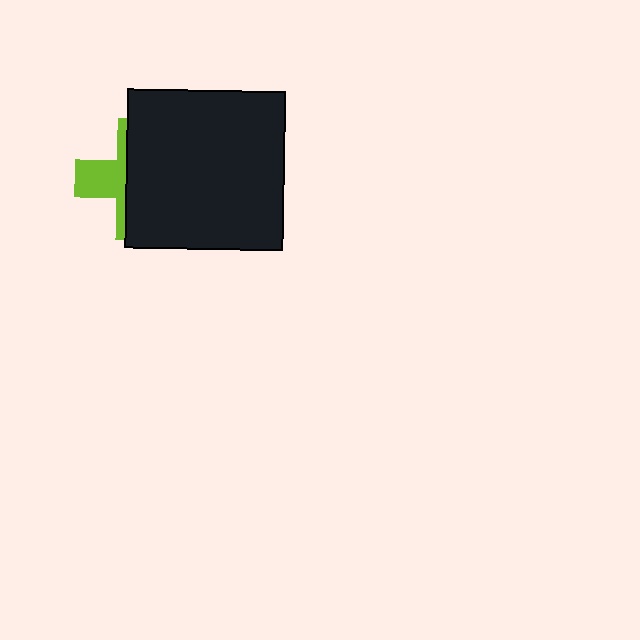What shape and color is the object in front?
The object in front is a black square.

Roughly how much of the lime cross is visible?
A small part of it is visible (roughly 36%).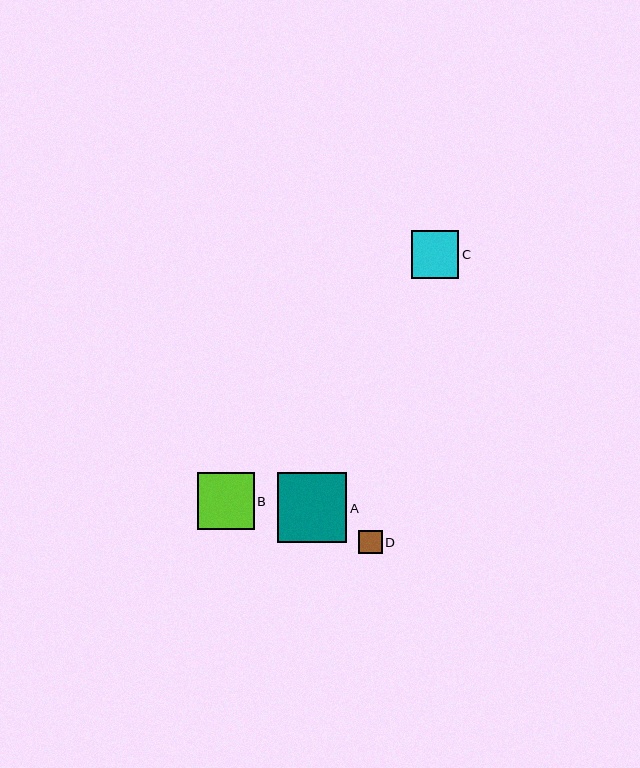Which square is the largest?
Square A is the largest with a size of approximately 70 pixels.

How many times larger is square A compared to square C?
Square A is approximately 1.5 times the size of square C.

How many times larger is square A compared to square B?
Square A is approximately 1.2 times the size of square B.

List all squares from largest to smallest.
From largest to smallest: A, B, C, D.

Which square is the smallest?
Square D is the smallest with a size of approximately 23 pixels.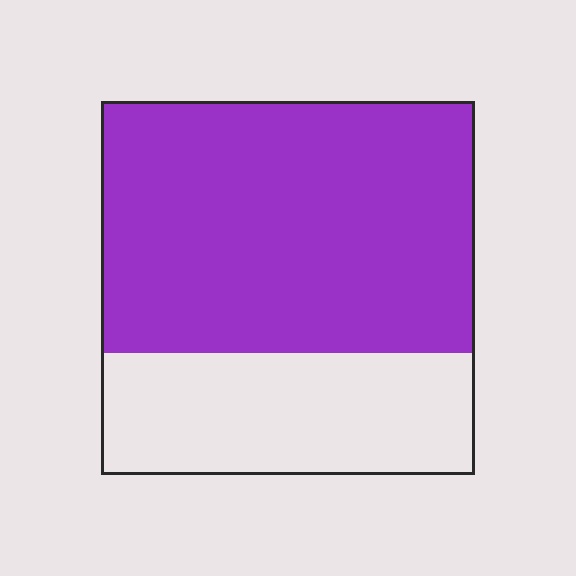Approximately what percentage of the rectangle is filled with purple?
Approximately 65%.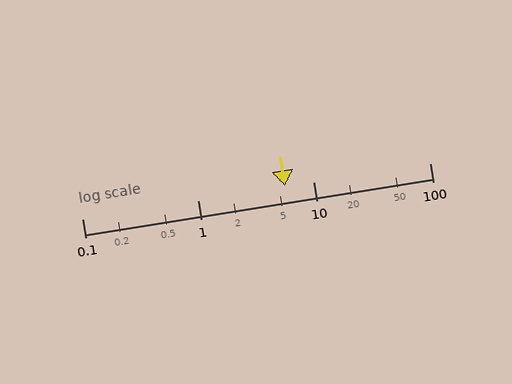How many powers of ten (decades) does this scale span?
The scale spans 3 decades, from 0.1 to 100.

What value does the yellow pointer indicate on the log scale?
The pointer indicates approximately 5.6.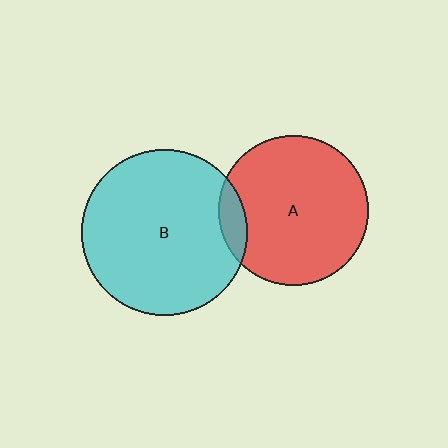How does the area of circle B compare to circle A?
Approximately 1.2 times.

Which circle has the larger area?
Circle B (cyan).